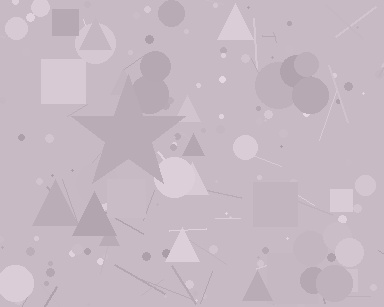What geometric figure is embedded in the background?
A star is embedded in the background.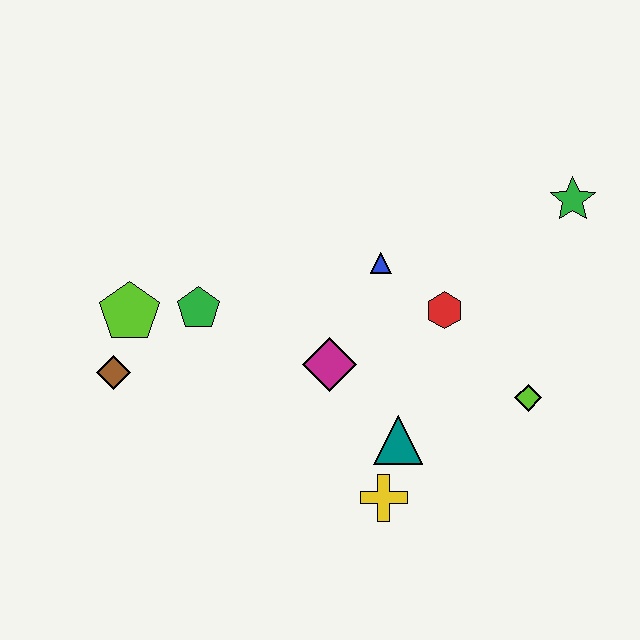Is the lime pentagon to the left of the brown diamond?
No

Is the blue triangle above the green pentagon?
Yes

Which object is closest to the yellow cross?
The teal triangle is closest to the yellow cross.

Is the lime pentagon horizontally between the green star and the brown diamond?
Yes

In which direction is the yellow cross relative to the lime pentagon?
The yellow cross is to the right of the lime pentagon.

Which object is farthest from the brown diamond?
The green star is farthest from the brown diamond.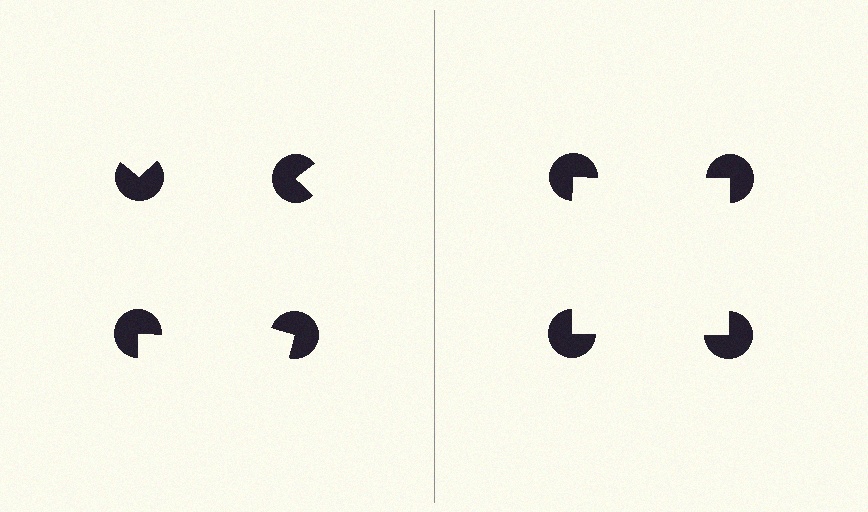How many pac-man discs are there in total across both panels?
8 — 4 on each side.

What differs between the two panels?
The pac-man discs are positioned identically on both sides; only the wedge orientations differ. On the right they align to a square; on the left they are misaligned.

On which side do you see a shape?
An illusory square appears on the right side. On the left side the wedge cuts are rotated, so no coherent shape forms.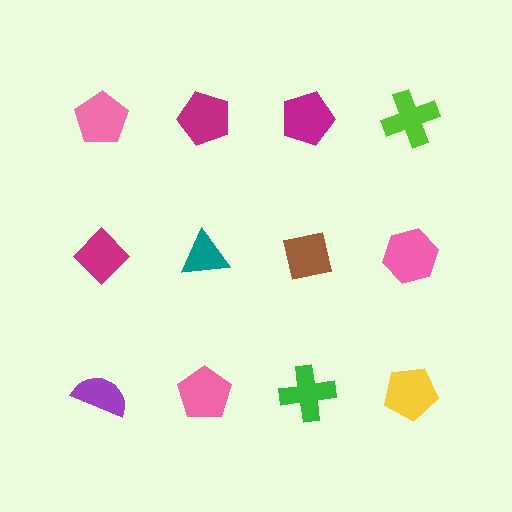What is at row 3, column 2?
A pink pentagon.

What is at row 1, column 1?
A pink pentagon.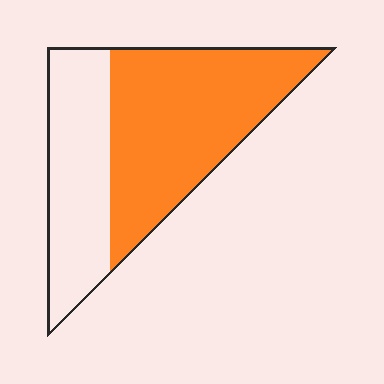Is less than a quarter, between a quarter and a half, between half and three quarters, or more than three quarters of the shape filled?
Between half and three quarters.